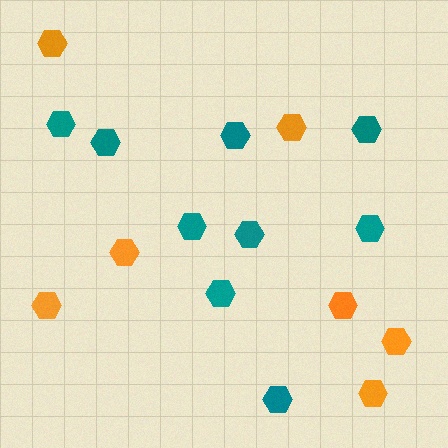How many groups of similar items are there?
There are 2 groups: one group of teal hexagons (9) and one group of orange hexagons (7).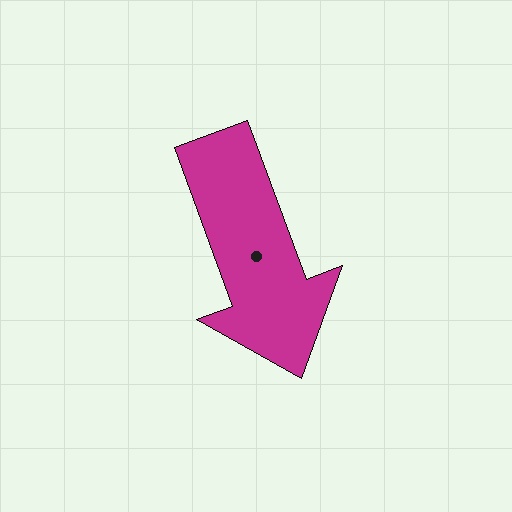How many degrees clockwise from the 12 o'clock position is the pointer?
Approximately 160 degrees.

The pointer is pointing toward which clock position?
Roughly 5 o'clock.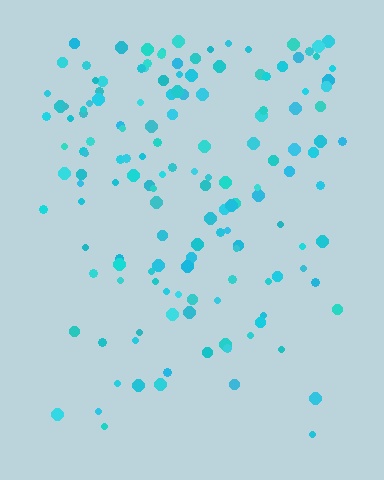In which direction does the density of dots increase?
From bottom to top, with the top side densest.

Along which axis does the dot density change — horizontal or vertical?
Vertical.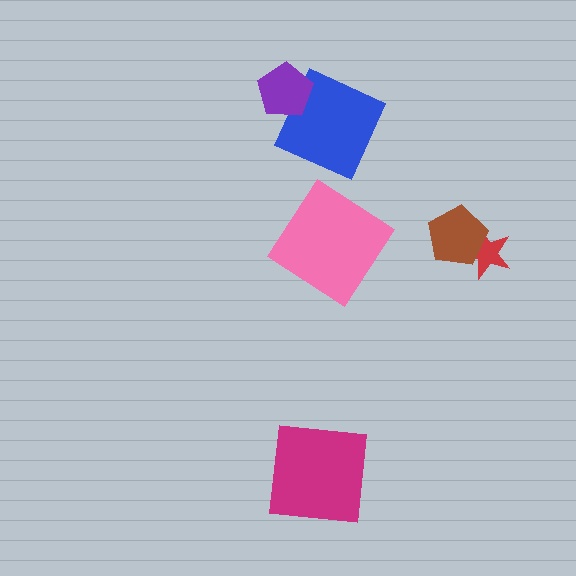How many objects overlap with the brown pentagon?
1 object overlaps with the brown pentagon.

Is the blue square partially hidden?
Yes, it is partially covered by another shape.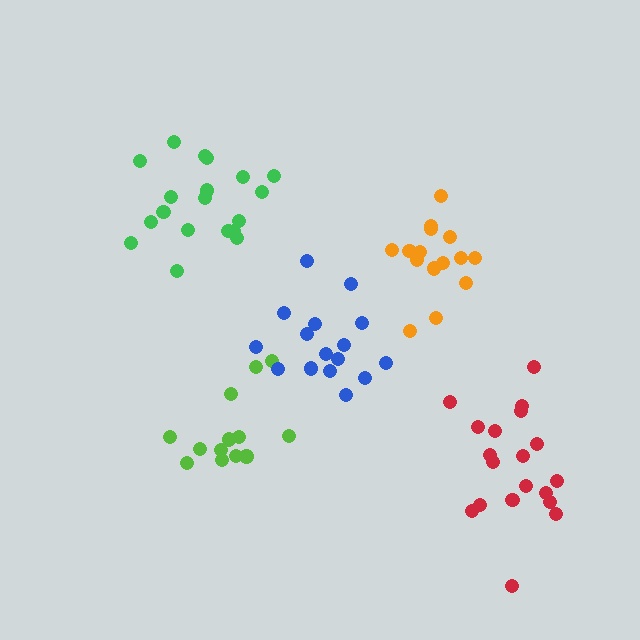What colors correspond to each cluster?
The clusters are colored: orange, lime, blue, green, red.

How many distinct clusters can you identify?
There are 5 distinct clusters.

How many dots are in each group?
Group 1: 15 dots, Group 2: 13 dots, Group 3: 16 dots, Group 4: 19 dots, Group 5: 19 dots (82 total).